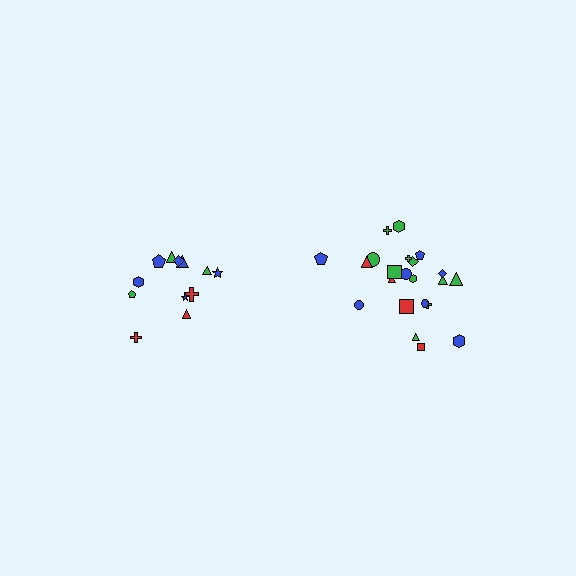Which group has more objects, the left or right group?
The right group.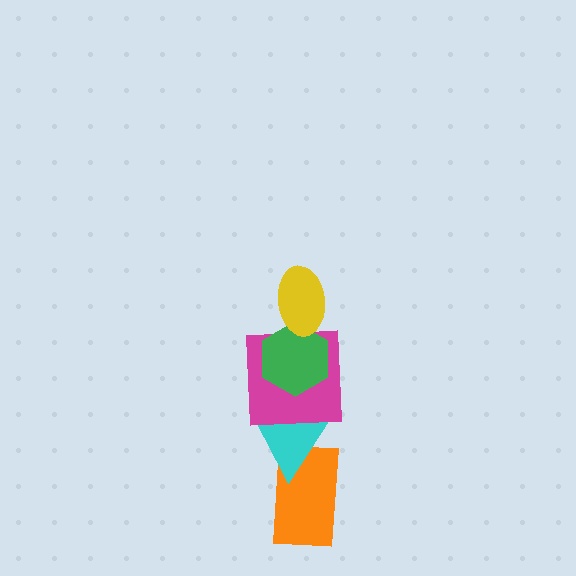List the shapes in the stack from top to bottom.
From top to bottom: the yellow ellipse, the green hexagon, the magenta square, the cyan triangle, the orange rectangle.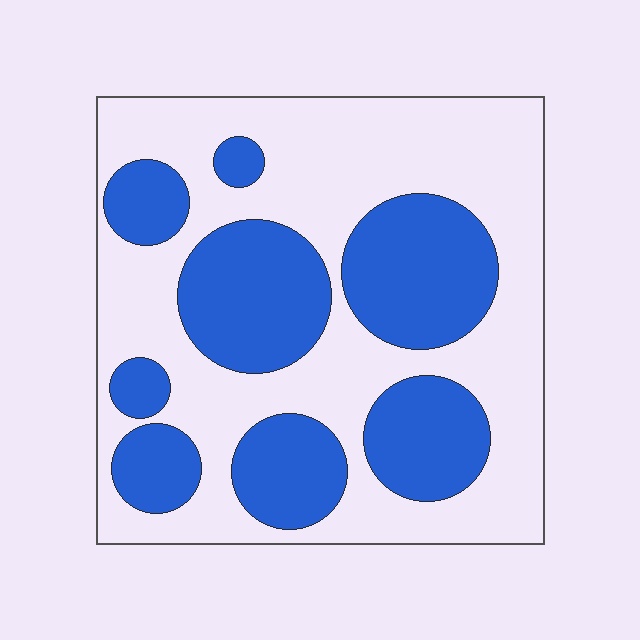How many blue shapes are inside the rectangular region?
8.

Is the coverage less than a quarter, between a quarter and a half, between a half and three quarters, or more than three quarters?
Between a quarter and a half.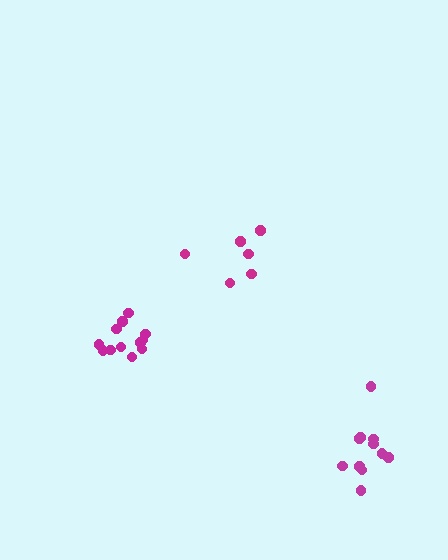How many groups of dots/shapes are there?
There are 3 groups.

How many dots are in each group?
Group 1: 12 dots, Group 2: 11 dots, Group 3: 6 dots (29 total).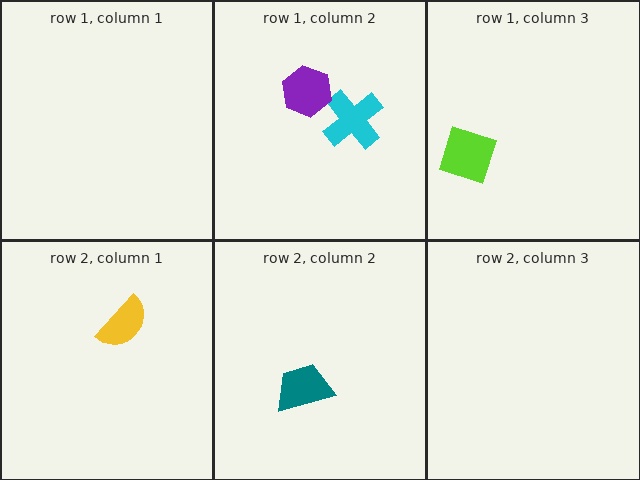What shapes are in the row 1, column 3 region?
The lime square.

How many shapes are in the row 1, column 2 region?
2.